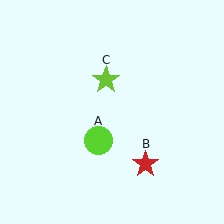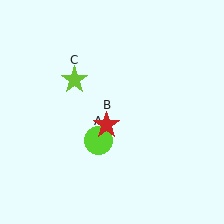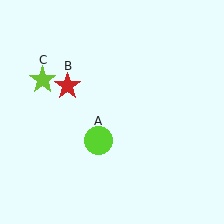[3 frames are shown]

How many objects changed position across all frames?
2 objects changed position: red star (object B), lime star (object C).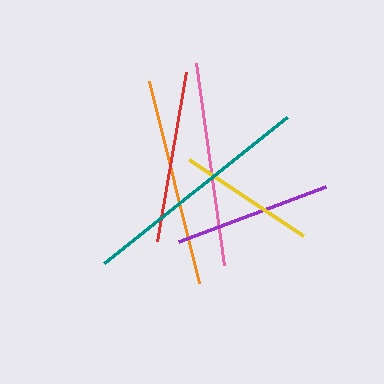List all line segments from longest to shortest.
From longest to shortest: teal, orange, pink, red, purple, yellow.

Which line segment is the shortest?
The yellow line is the shortest at approximately 137 pixels.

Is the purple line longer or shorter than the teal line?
The teal line is longer than the purple line.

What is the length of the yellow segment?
The yellow segment is approximately 137 pixels long.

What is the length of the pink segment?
The pink segment is approximately 204 pixels long.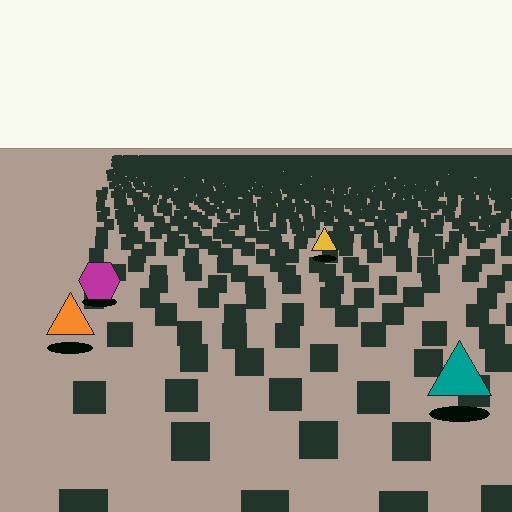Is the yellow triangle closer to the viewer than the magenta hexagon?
No. The magenta hexagon is closer — you can tell from the texture gradient: the ground texture is coarser near it.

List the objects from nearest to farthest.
From nearest to farthest: the teal triangle, the orange triangle, the magenta hexagon, the yellow triangle.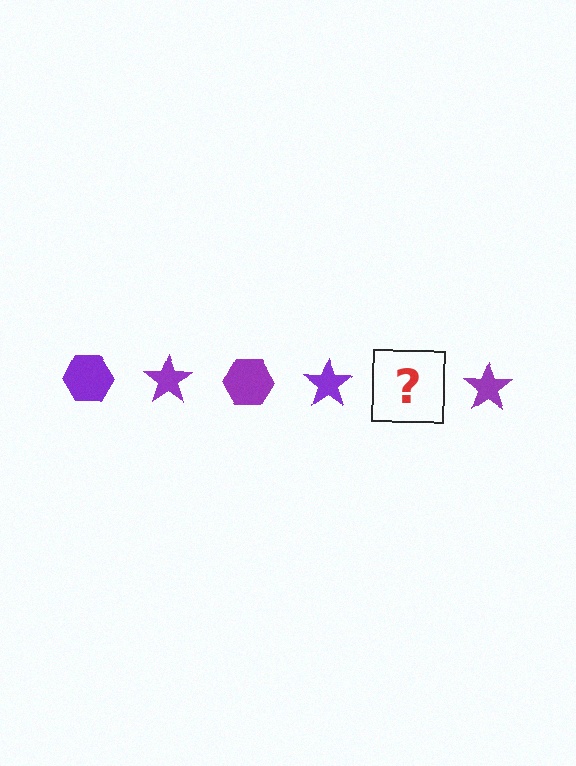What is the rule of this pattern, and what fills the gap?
The rule is that the pattern cycles through hexagon, star shapes in purple. The gap should be filled with a purple hexagon.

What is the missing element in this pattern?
The missing element is a purple hexagon.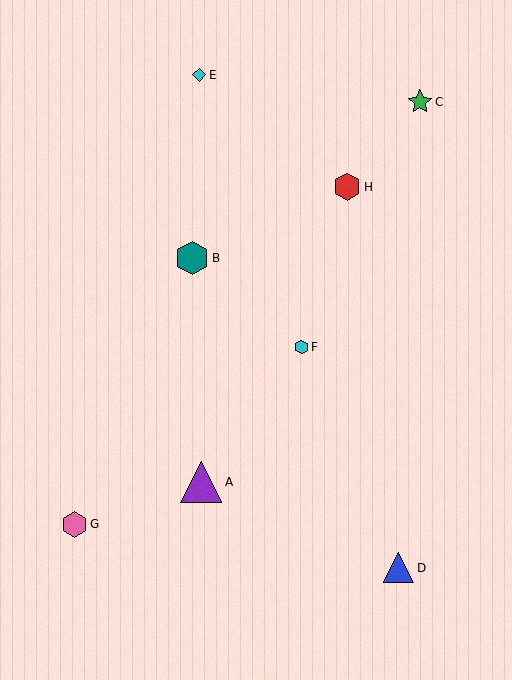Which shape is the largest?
The purple triangle (labeled A) is the largest.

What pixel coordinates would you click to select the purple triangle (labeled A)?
Click at (201, 482) to select the purple triangle A.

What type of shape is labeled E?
Shape E is a cyan diamond.